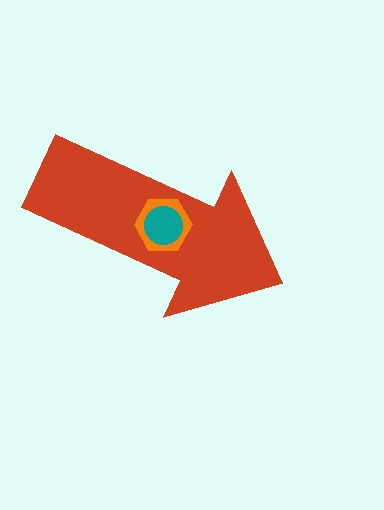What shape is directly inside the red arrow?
The orange hexagon.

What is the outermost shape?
The red arrow.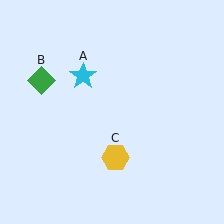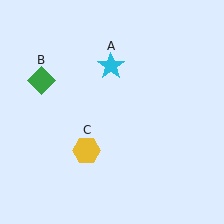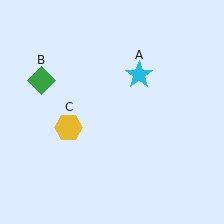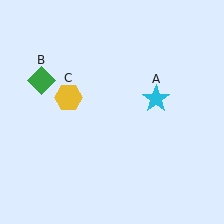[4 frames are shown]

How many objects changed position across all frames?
2 objects changed position: cyan star (object A), yellow hexagon (object C).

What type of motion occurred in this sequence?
The cyan star (object A), yellow hexagon (object C) rotated clockwise around the center of the scene.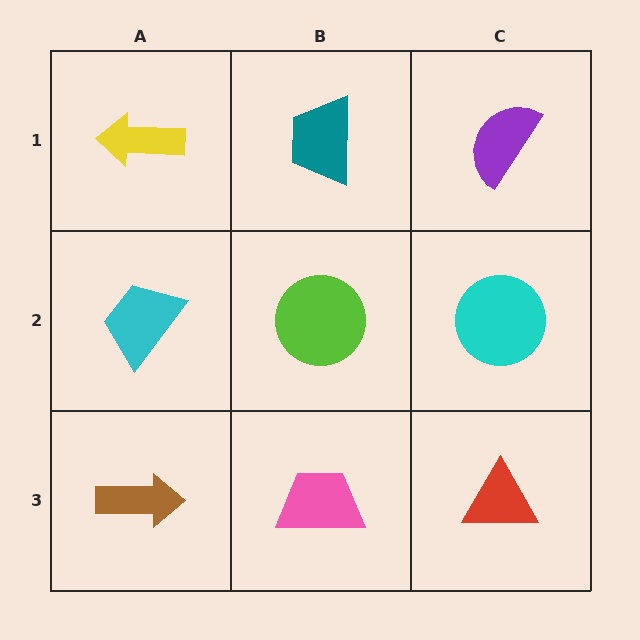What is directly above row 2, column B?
A teal trapezoid.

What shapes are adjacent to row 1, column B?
A lime circle (row 2, column B), a yellow arrow (row 1, column A), a purple semicircle (row 1, column C).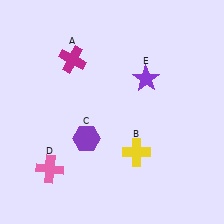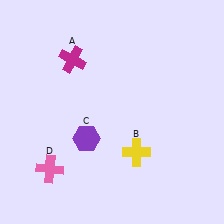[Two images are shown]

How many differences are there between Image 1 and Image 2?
There is 1 difference between the two images.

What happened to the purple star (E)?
The purple star (E) was removed in Image 2. It was in the top-right area of Image 1.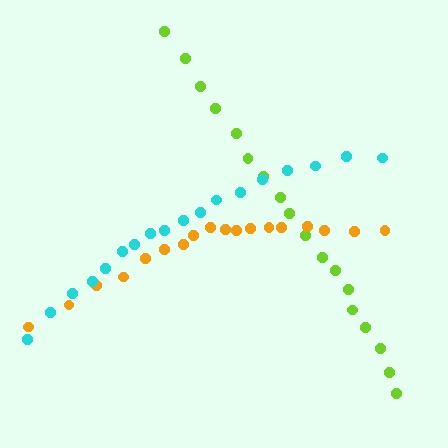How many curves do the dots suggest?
There are 3 distinct paths.